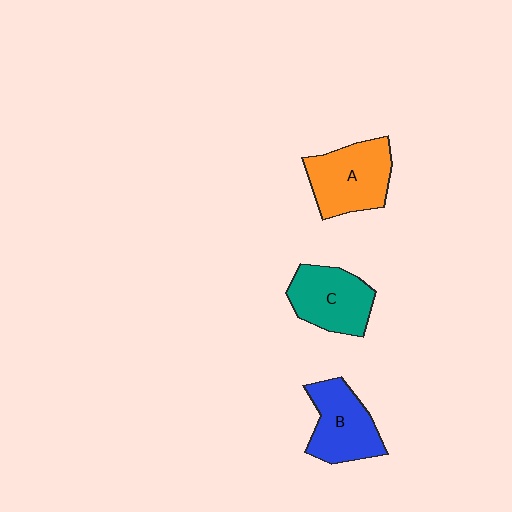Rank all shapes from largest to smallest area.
From largest to smallest: A (orange), B (blue), C (teal).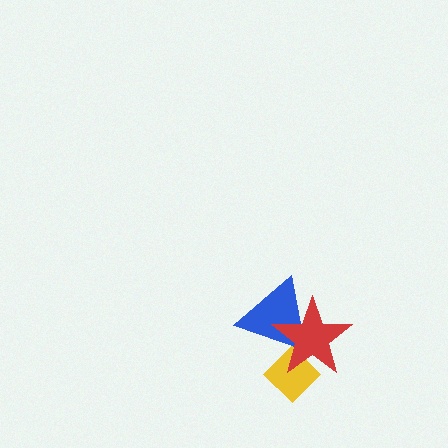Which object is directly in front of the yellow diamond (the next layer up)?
The blue triangle is directly in front of the yellow diamond.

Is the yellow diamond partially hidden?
Yes, it is partially covered by another shape.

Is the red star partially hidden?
No, no other shape covers it.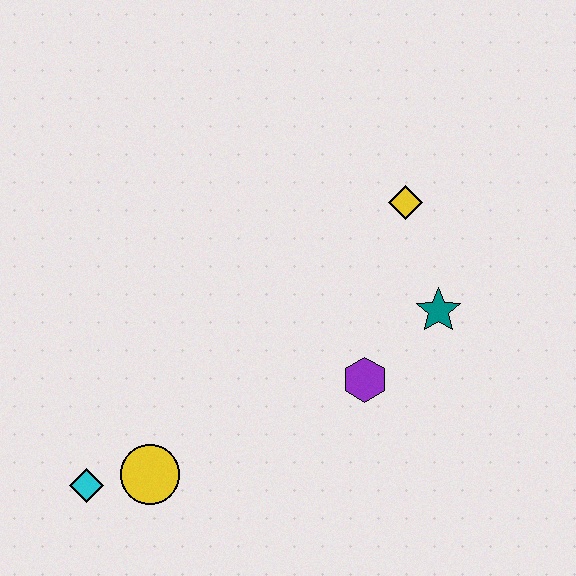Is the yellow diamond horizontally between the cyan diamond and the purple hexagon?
No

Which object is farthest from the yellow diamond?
The cyan diamond is farthest from the yellow diamond.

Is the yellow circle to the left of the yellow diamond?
Yes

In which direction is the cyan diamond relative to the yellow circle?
The cyan diamond is to the left of the yellow circle.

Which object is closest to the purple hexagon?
The teal star is closest to the purple hexagon.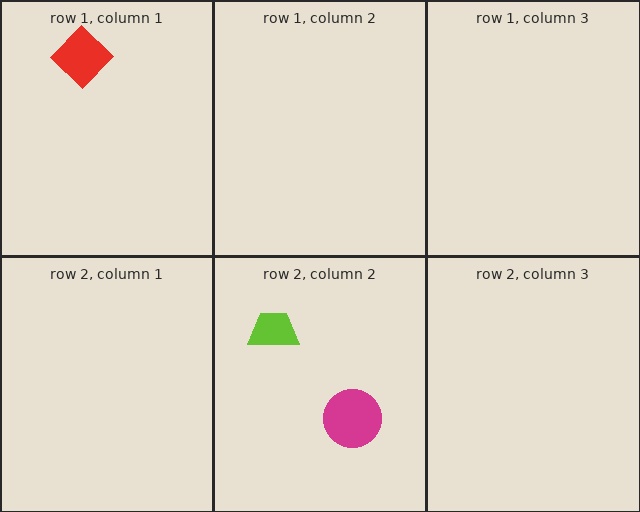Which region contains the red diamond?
The row 1, column 1 region.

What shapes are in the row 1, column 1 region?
The red diamond.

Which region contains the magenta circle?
The row 2, column 2 region.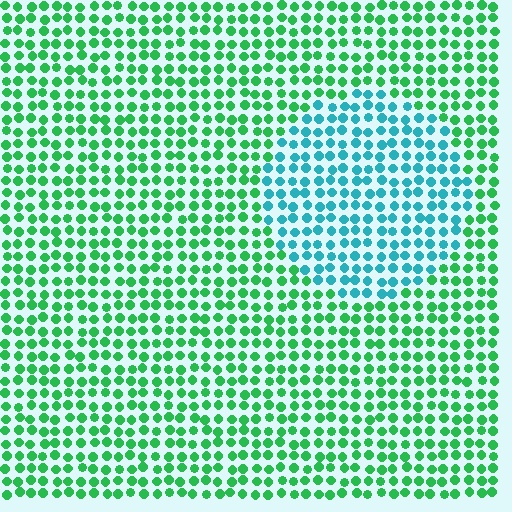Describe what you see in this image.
The image is filled with small green elements in a uniform arrangement. A circle-shaped region is visible where the elements are tinted to a slightly different hue, forming a subtle color boundary.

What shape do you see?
I see a circle.